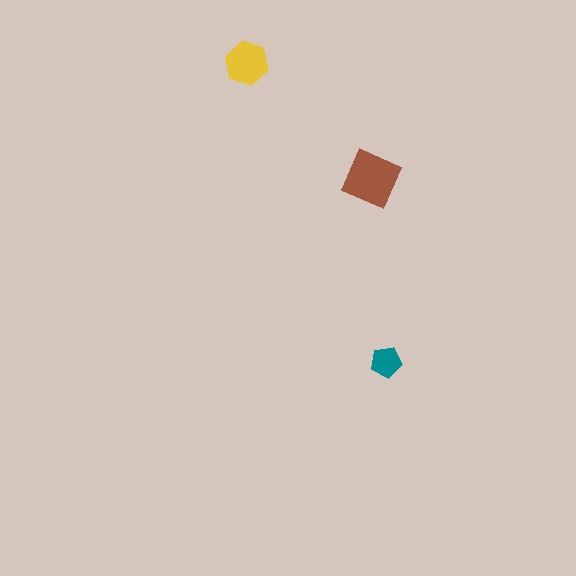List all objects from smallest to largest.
The teal pentagon, the yellow hexagon, the brown diamond.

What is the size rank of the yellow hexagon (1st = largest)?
2nd.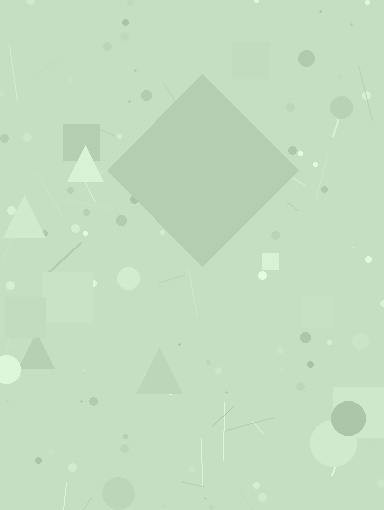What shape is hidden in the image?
A diamond is hidden in the image.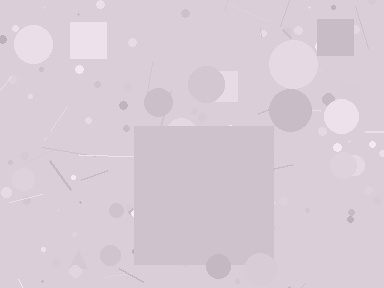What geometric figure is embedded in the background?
A square is embedded in the background.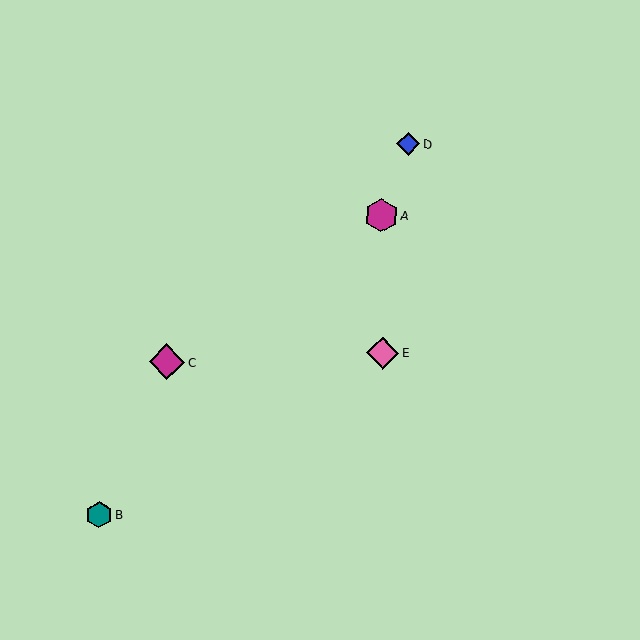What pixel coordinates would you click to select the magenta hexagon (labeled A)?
Click at (381, 215) to select the magenta hexagon A.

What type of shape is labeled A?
Shape A is a magenta hexagon.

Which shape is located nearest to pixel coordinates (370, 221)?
The magenta hexagon (labeled A) at (381, 215) is nearest to that location.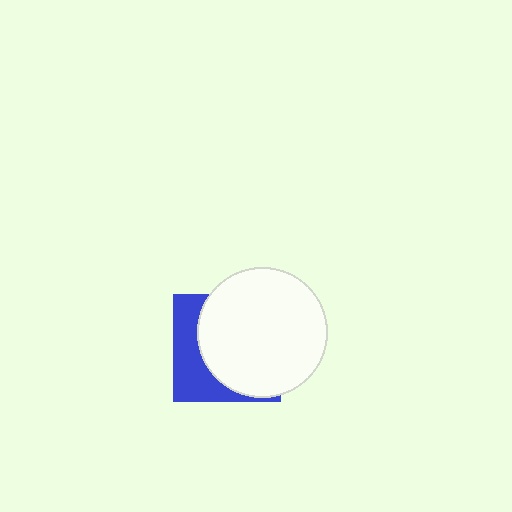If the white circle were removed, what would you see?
You would see the complete blue square.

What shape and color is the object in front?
The object in front is a white circle.